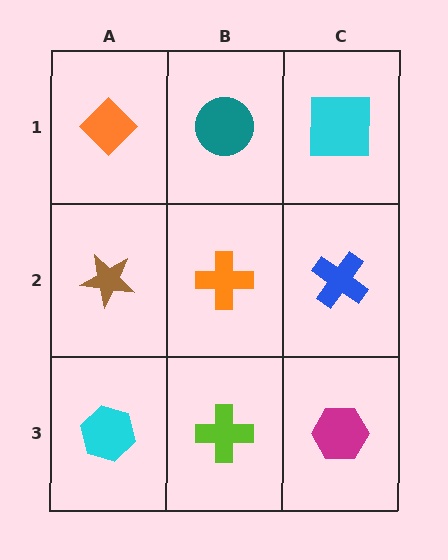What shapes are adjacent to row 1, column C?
A blue cross (row 2, column C), a teal circle (row 1, column B).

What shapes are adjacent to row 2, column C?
A cyan square (row 1, column C), a magenta hexagon (row 3, column C), an orange cross (row 2, column B).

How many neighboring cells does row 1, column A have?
2.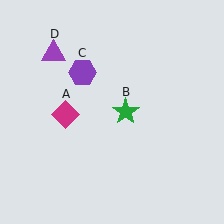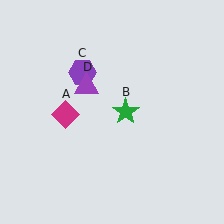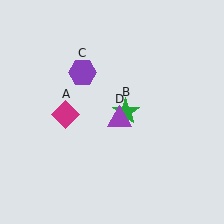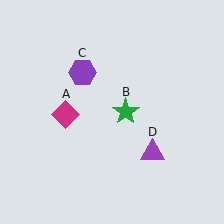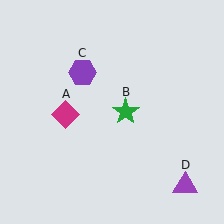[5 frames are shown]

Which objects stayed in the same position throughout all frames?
Magenta diamond (object A) and green star (object B) and purple hexagon (object C) remained stationary.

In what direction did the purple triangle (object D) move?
The purple triangle (object D) moved down and to the right.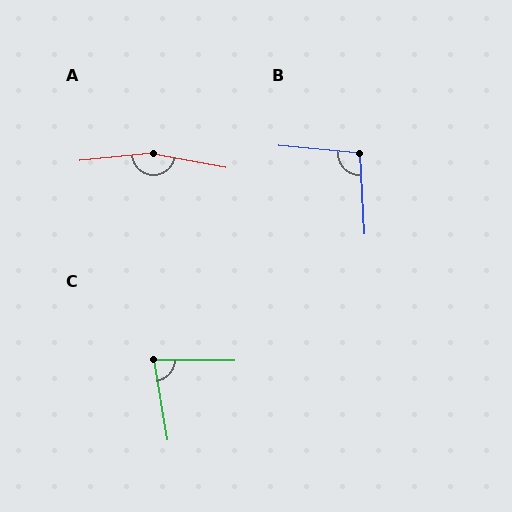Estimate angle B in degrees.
Approximately 98 degrees.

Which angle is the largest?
A, at approximately 164 degrees.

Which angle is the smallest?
C, at approximately 80 degrees.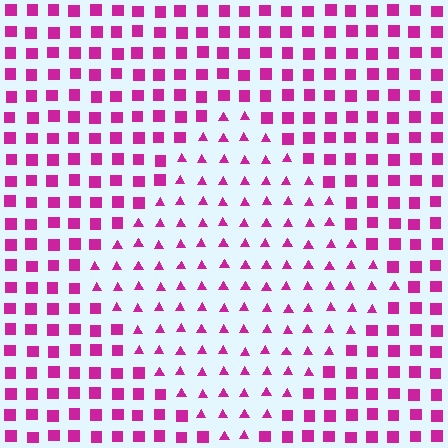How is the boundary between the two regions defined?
The boundary is defined by a change in element shape: triangles inside vs. squares outside. All elements share the same color and spacing.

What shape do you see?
I see a diamond.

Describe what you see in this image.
The image is filled with small magenta elements arranged in a uniform grid. A diamond-shaped region contains triangles, while the surrounding area contains squares. The boundary is defined purely by the change in element shape.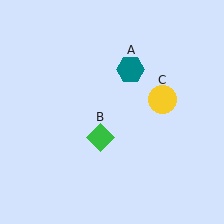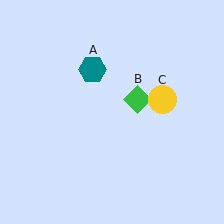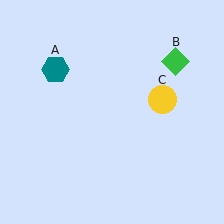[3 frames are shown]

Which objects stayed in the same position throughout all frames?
Yellow circle (object C) remained stationary.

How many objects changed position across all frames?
2 objects changed position: teal hexagon (object A), green diamond (object B).